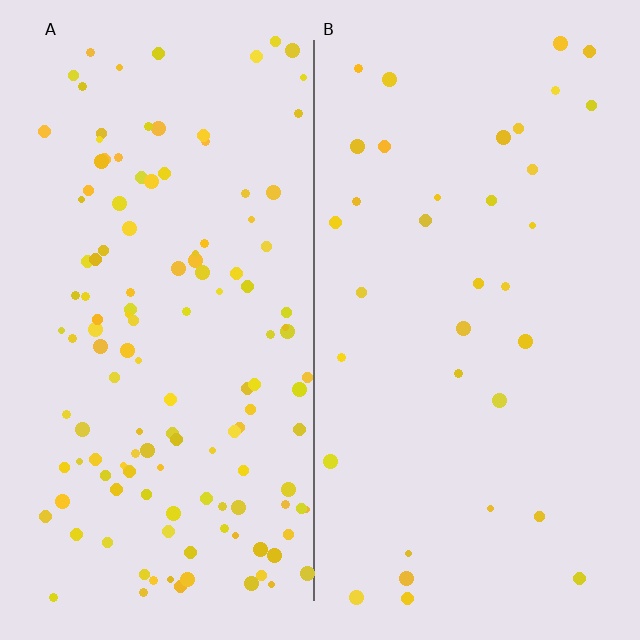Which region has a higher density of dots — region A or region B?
A (the left).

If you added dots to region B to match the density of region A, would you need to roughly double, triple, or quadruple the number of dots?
Approximately quadruple.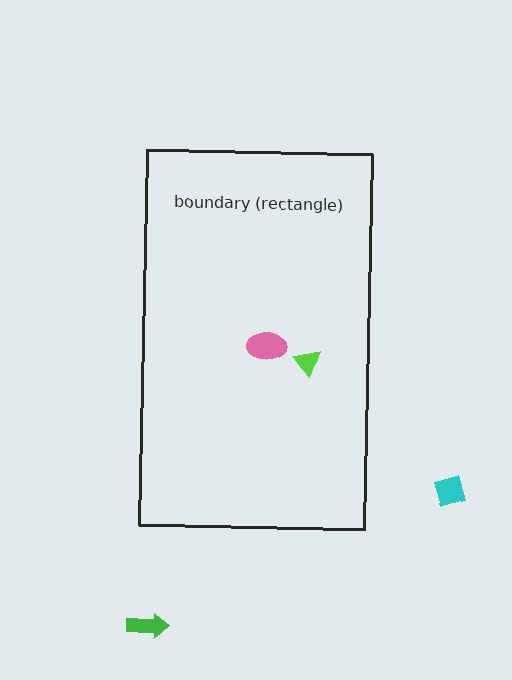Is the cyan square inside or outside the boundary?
Outside.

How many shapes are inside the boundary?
2 inside, 2 outside.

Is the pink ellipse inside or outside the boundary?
Inside.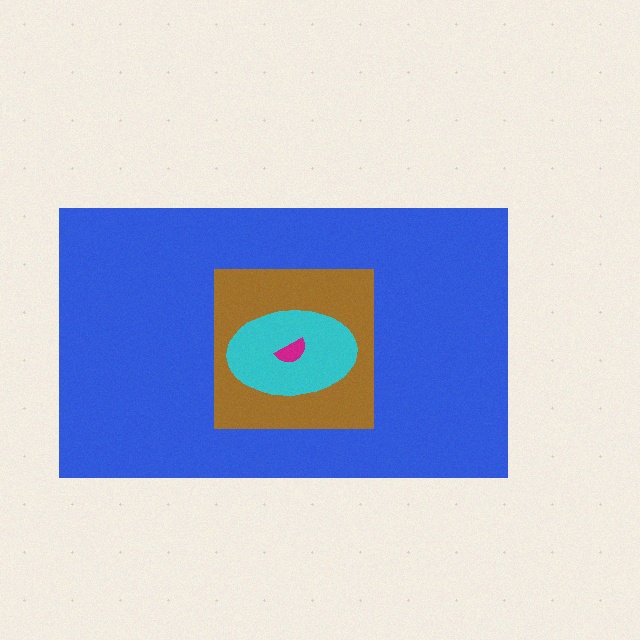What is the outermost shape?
The blue rectangle.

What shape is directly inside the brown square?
The cyan ellipse.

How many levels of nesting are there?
4.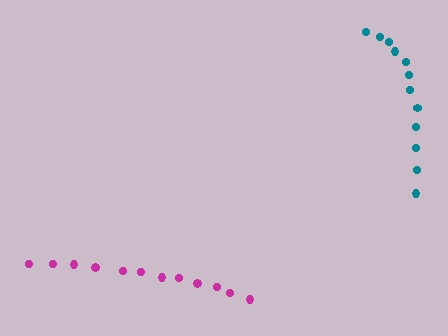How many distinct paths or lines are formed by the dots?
There are 2 distinct paths.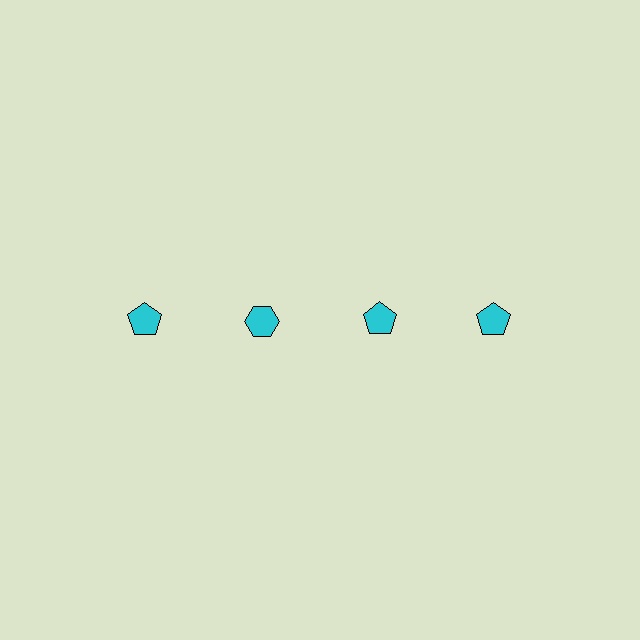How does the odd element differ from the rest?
It has a different shape: hexagon instead of pentagon.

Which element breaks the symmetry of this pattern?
The cyan hexagon in the top row, second from left column breaks the symmetry. All other shapes are cyan pentagons.